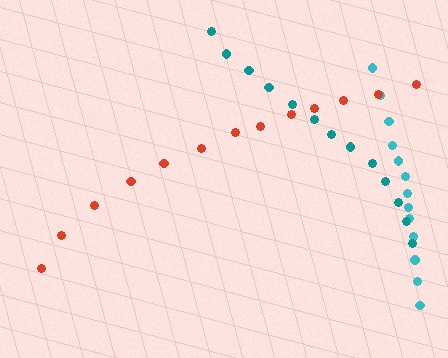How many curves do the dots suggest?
There are 3 distinct paths.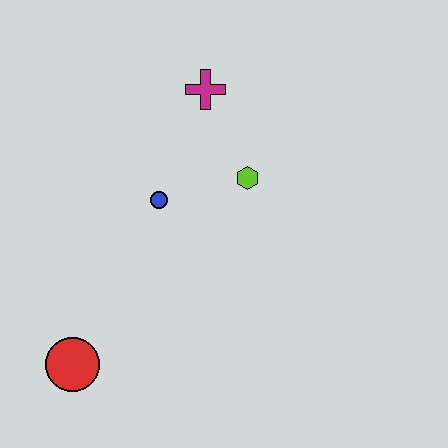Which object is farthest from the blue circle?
The red circle is farthest from the blue circle.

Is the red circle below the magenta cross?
Yes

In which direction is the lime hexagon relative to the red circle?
The lime hexagon is above the red circle.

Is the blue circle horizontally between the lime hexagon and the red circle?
Yes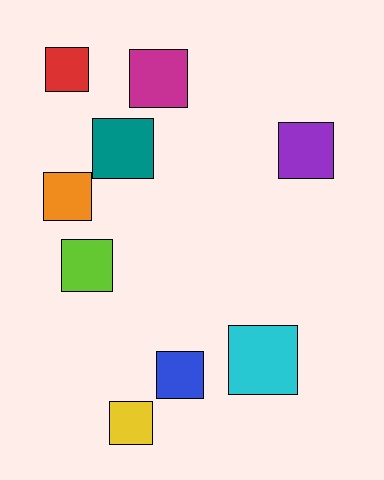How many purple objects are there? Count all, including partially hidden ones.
There is 1 purple object.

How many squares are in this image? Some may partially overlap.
There are 9 squares.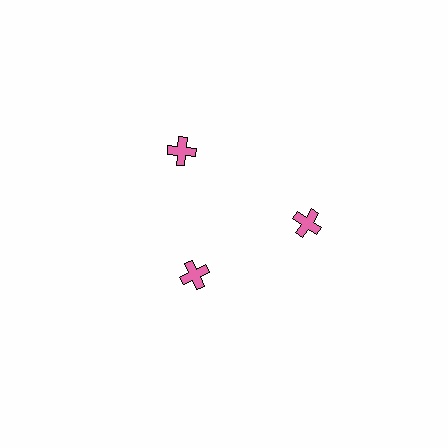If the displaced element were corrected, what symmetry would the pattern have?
It would have 3-fold rotational symmetry — the pattern would map onto itself every 120 degrees.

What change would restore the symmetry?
The symmetry would be restored by moving it outward, back onto the ring so that all 3 crosses sit at equal angles and equal distance from the center.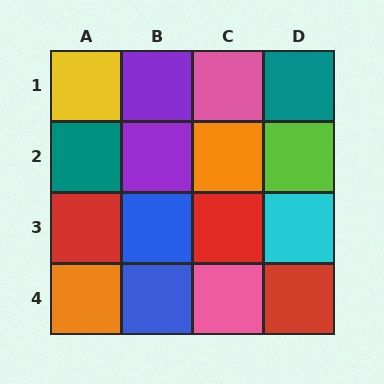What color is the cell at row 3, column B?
Blue.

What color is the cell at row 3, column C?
Red.